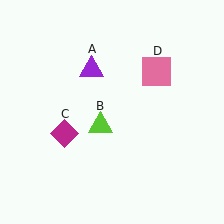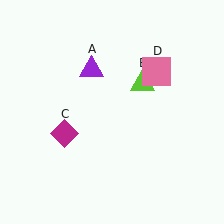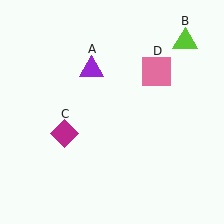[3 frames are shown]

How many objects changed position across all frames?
1 object changed position: lime triangle (object B).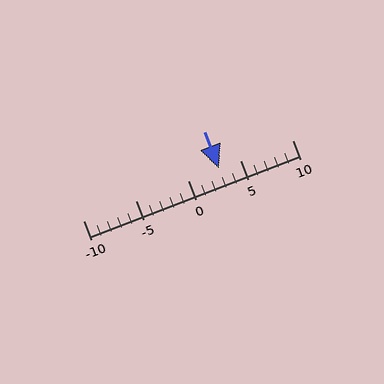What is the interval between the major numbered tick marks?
The major tick marks are spaced 5 units apart.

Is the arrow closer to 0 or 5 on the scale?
The arrow is closer to 5.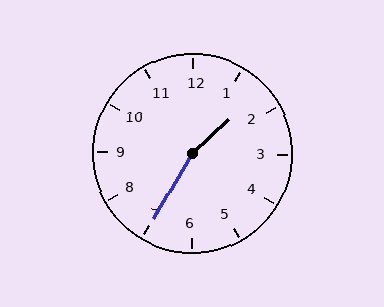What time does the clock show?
1:35.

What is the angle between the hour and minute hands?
Approximately 162 degrees.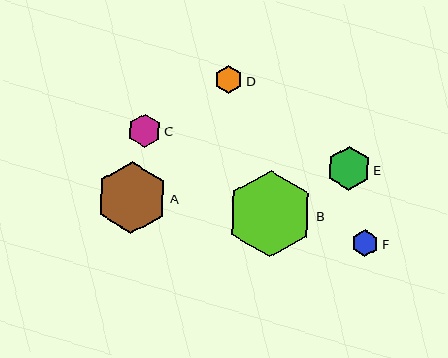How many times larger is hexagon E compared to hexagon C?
Hexagon E is approximately 1.3 times the size of hexagon C.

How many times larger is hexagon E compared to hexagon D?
Hexagon E is approximately 1.6 times the size of hexagon D.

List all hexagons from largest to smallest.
From largest to smallest: B, A, E, C, D, F.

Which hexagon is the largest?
Hexagon B is the largest with a size of approximately 86 pixels.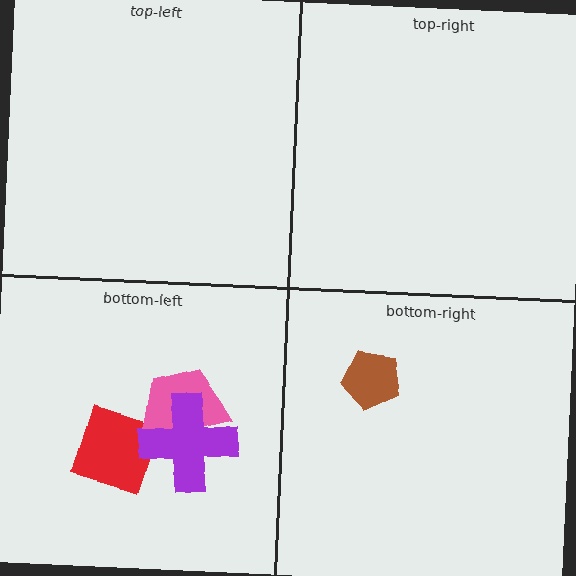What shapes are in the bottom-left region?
The red diamond, the pink trapezoid, the purple cross.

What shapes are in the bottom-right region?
The brown pentagon.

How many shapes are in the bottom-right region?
1.